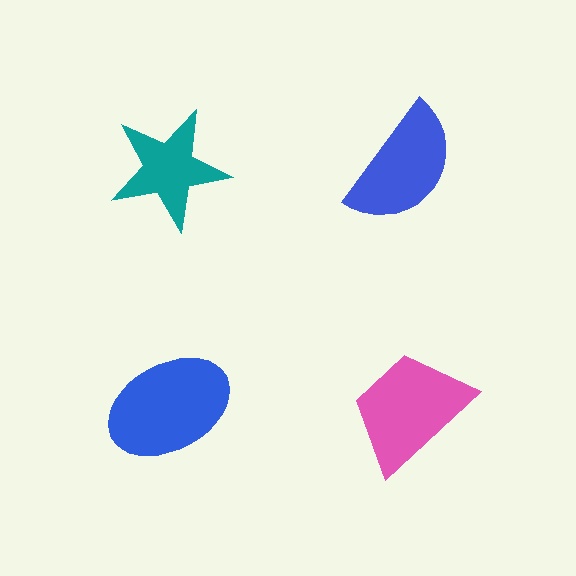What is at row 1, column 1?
A teal star.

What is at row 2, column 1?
A blue ellipse.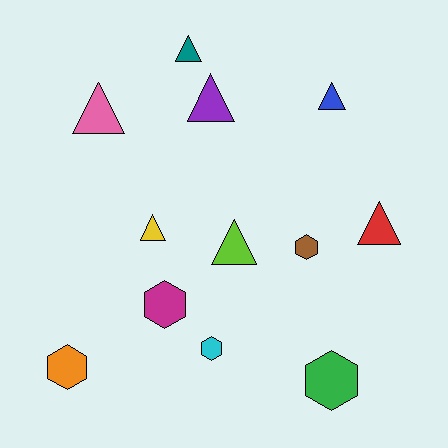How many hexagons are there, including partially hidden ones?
There are 5 hexagons.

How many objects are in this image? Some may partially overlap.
There are 12 objects.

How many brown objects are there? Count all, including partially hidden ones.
There is 1 brown object.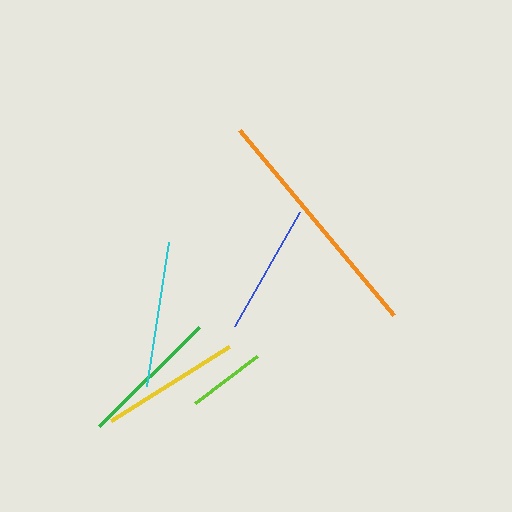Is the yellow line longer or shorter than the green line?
The green line is longer than the yellow line.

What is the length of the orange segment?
The orange segment is approximately 240 pixels long.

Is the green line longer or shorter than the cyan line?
The cyan line is longer than the green line.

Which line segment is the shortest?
The lime line is the shortest at approximately 79 pixels.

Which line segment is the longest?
The orange line is the longest at approximately 240 pixels.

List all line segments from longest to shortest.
From longest to shortest: orange, cyan, green, yellow, blue, lime.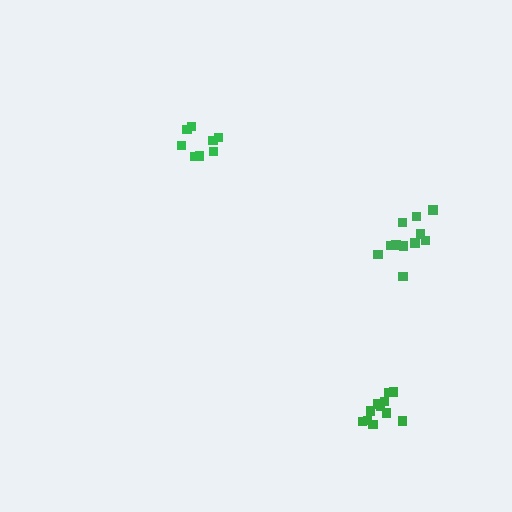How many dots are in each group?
Group 1: 11 dots, Group 2: 11 dots, Group 3: 8 dots (30 total).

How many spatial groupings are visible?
There are 3 spatial groupings.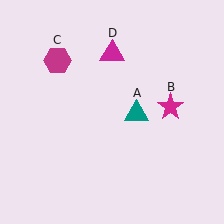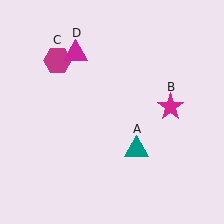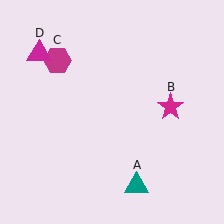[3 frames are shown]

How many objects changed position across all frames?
2 objects changed position: teal triangle (object A), magenta triangle (object D).